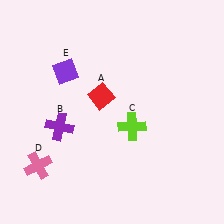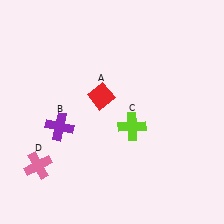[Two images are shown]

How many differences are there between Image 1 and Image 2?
There is 1 difference between the two images.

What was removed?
The purple diamond (E) was removed in Image 2.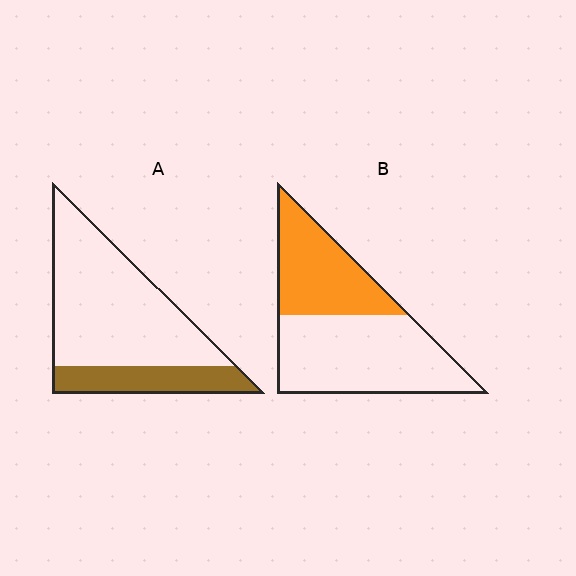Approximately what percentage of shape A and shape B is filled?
A is approximately 25% and B is approximately 40%.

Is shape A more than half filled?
No.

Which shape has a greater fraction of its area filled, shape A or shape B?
Shape B.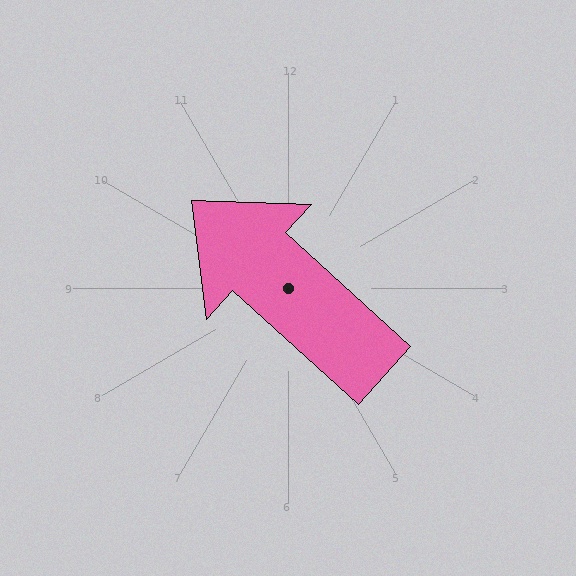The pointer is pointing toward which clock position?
Roughly 10 o'clock.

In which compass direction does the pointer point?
Northwest.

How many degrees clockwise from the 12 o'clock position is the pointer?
Approximately 312 degrees.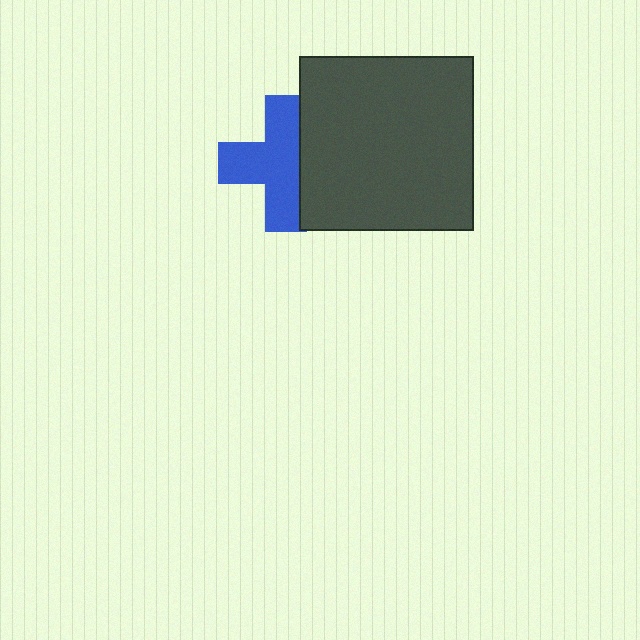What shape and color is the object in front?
The object in front is a dark gray square.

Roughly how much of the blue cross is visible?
Most of it is visible (roughly 68%).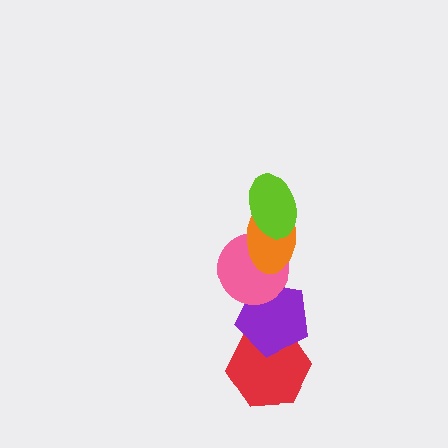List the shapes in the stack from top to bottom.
From top to bottom: the lime ellipse, the orange ellipse, the pink circle, the purple pentagon, the red hexagon.